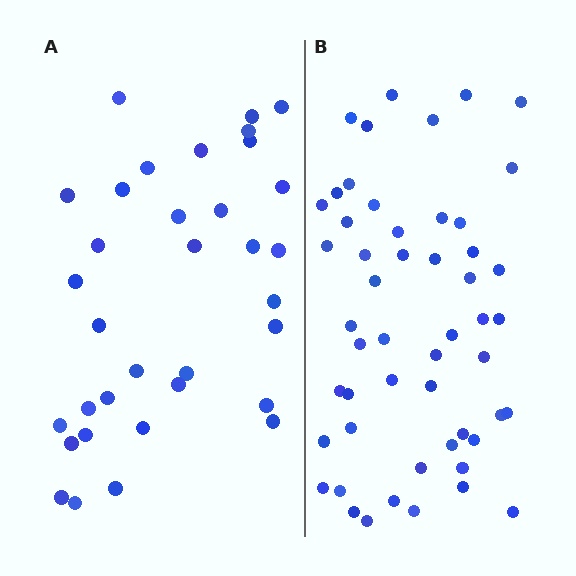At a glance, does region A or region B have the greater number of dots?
Region B (the right region) has more dots.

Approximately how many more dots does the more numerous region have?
Region B has approximately 20 more dots than region A.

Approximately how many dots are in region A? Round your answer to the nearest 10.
About 30 dots. (The exact count is 34, which rounds to 30.)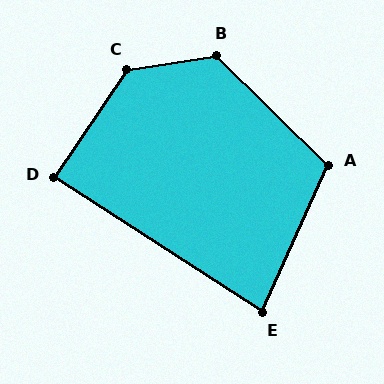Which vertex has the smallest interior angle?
E, at approximately 81 degrees.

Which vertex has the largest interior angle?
C, at approximately 133 degrees.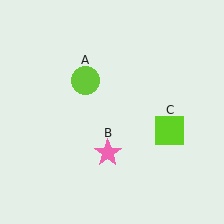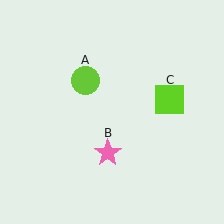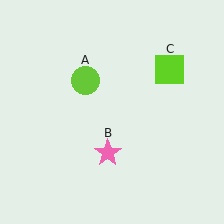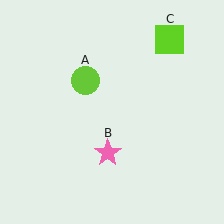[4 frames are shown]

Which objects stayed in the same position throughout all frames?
Lime circle (object A) and pink star (object B) remained stationary.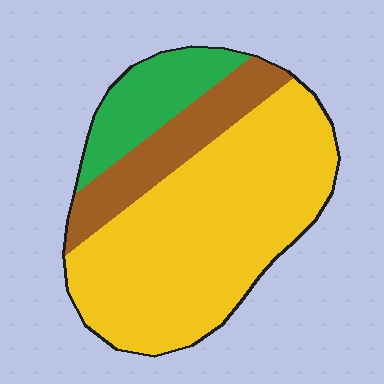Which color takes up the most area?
Yellow, at roughly 65%.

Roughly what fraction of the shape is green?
Green covers 16% of the shape.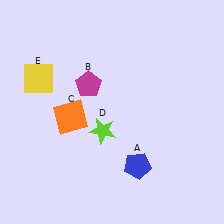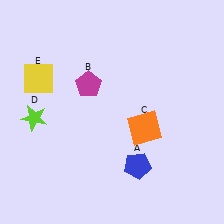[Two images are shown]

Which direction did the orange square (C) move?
The orange square (C) moved right.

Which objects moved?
The objects that moved are: the orange square (C), the lime star (D).